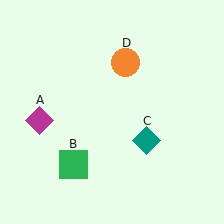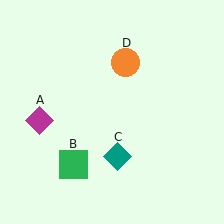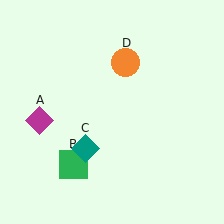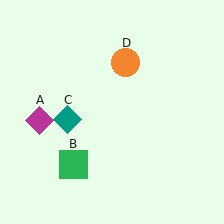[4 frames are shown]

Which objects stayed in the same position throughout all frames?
Magenta diamond (object A) and green square (object B) and orange circle (object D) remained stationary.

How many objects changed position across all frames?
1 object changed position: teal diamond (object C).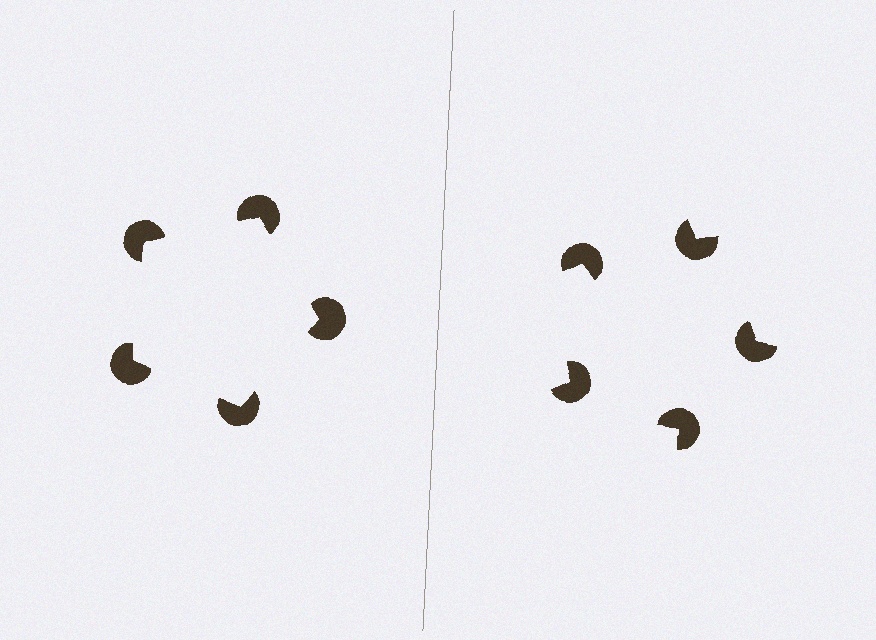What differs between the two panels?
The pac-man discs are positioned identically on both sides; only the wedge orientations differ. On the left they align to a pentagon; on the right they are misaligned.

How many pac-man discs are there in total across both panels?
10 — 5 on each side.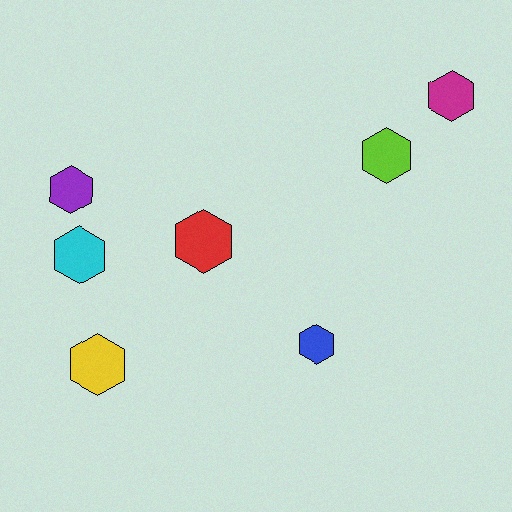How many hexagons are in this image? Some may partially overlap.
There are 7 hexagons.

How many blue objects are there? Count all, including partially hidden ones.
There is 1 blue object.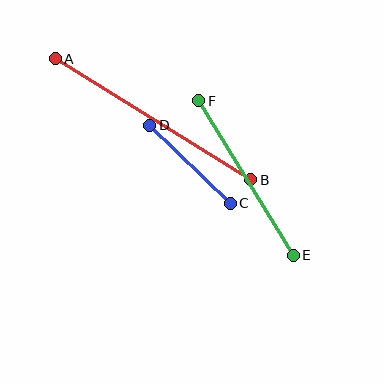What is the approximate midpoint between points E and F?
The midpoint is at approximately (246, 178) pixels.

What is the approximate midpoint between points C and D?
The midpoint is at approximately (190, 164) pixels.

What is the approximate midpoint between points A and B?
The midpoint is at approximately (153, 119) pixels.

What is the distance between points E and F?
The distance is approximately 181 pixels.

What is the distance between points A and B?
The distance is approximately 230 pixels.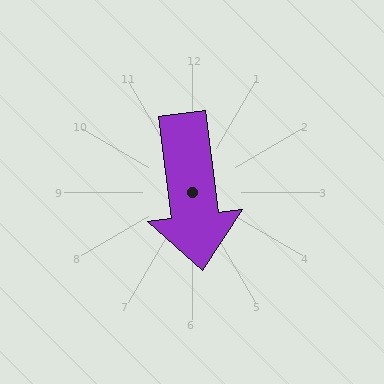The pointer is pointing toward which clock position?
Roughly 6 o'clock.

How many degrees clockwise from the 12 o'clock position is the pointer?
Approximately 173 degrees.